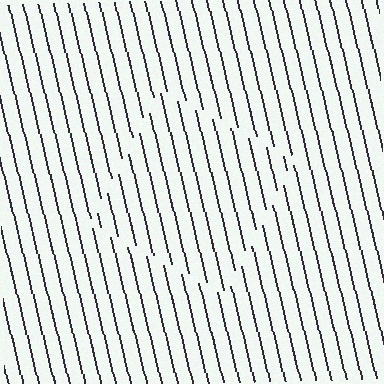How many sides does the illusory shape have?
4 sides — the line-ends trace a square.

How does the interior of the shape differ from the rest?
The interior of the shape contains the same grating, shifted by half a period — the contour is defined by the phase discontinuity where line-ends from the inner and outer gratings abut.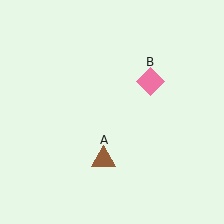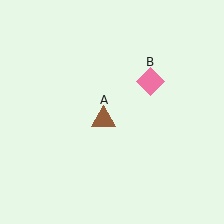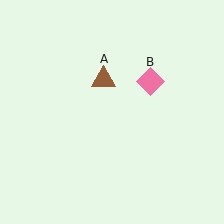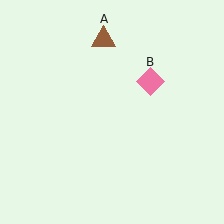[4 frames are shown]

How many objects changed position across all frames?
1 object changed position: brown triangle (object A).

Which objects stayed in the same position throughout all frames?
Pink diamond (object B) remained stationary.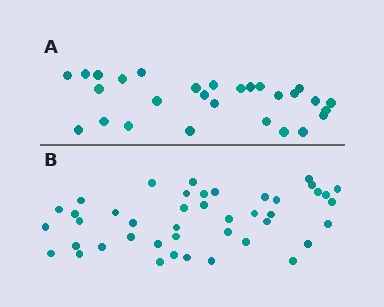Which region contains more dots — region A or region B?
Region B (the bottom region) has more dots.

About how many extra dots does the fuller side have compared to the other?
Region B has approximately 15 more dots than region A.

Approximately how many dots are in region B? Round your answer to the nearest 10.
About 40 dots. (The exact count is 43, which rounds to 40.)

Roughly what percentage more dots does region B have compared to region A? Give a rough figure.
About 55% more.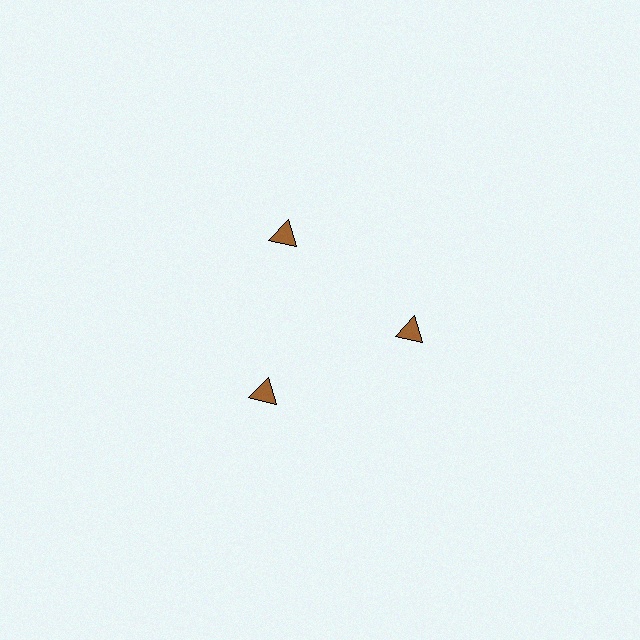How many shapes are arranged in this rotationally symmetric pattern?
There are 3 shapes, arranged in 3 groups of 1.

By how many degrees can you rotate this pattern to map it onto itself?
The pattern maps onto itself every 120 degrees of rotation.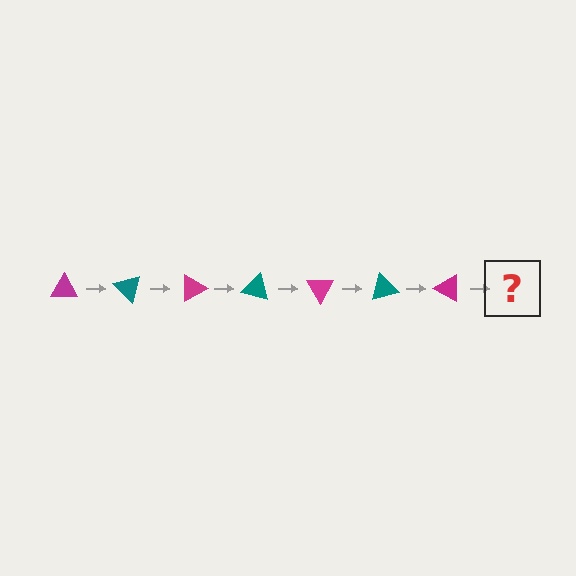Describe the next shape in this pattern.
It should be a teal triangle, rotated 315 degrees from the start.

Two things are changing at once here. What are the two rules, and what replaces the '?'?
The two rules are that it rotates 45 degrees each step and the color cycles through magenta and teal. The '?' should be a teal triangle, rotated 315 degrees from the start.